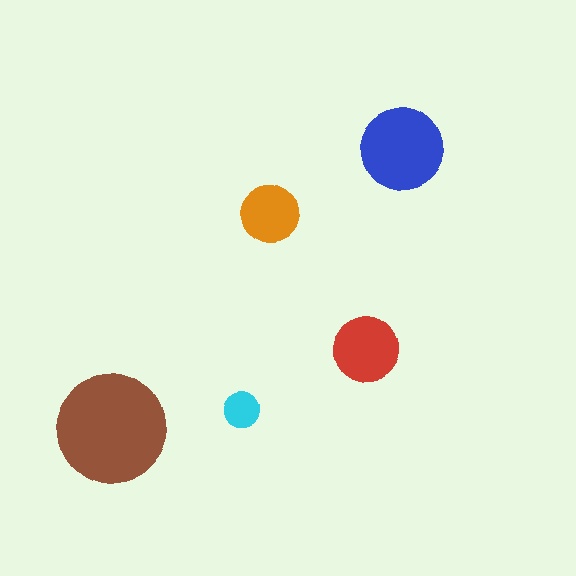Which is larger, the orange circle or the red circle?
The red one.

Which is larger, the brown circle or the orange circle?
The brown one.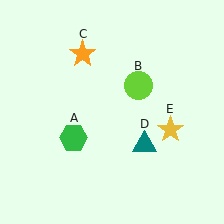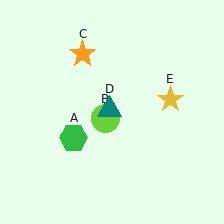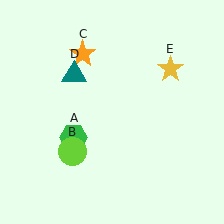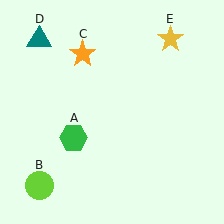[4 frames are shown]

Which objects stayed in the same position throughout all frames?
Green hexagon (object A) and orange star (object C) remained stationary.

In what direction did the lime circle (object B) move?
The lime circle (object B) moved down and to the left.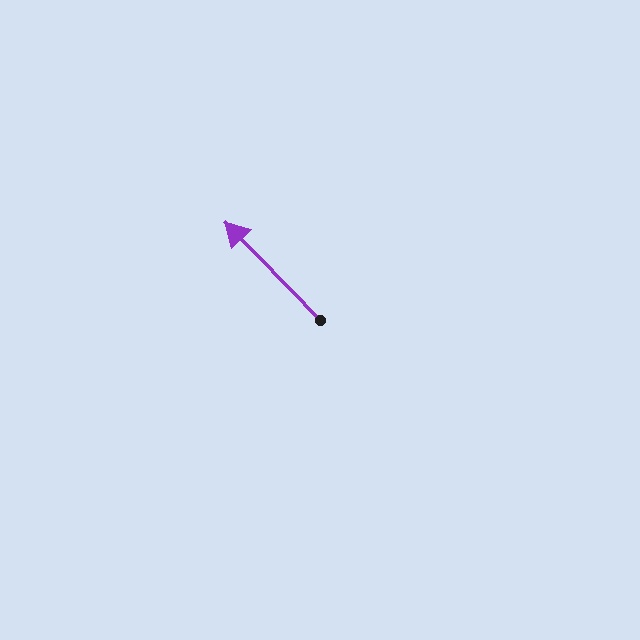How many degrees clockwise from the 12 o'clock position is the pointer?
Approximately 316 degrees.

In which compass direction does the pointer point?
Northwest.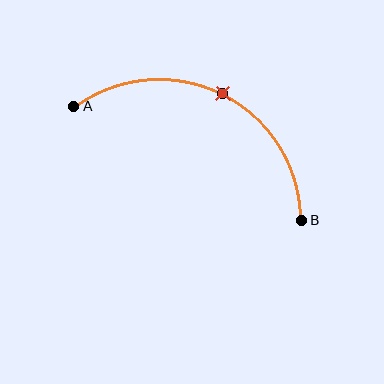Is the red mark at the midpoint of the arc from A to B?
Yes. The red mark lies on the arc at equal arc-length from both A and B — it is the arc midpoint.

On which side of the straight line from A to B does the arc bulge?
The arc bulges above the straight line connecting A and B.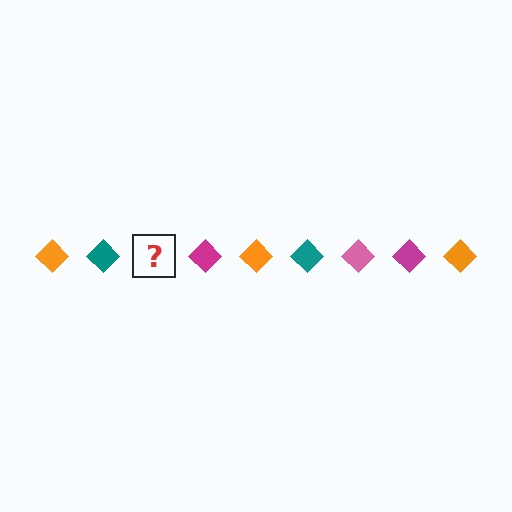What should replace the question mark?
The question mark should be replaced with a pink diamond.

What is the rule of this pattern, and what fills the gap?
The rule is that the pattern cycles through orange, teal, pink, magenta diamonds. The gap should be filled with a pink diamond.